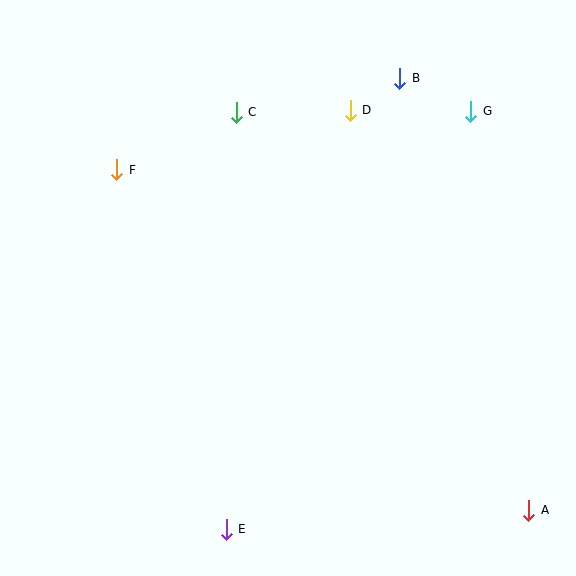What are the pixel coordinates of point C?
Point C is at (236, 112).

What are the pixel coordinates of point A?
Point A is at (529, 510).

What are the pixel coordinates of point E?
Point E is at (226, 529).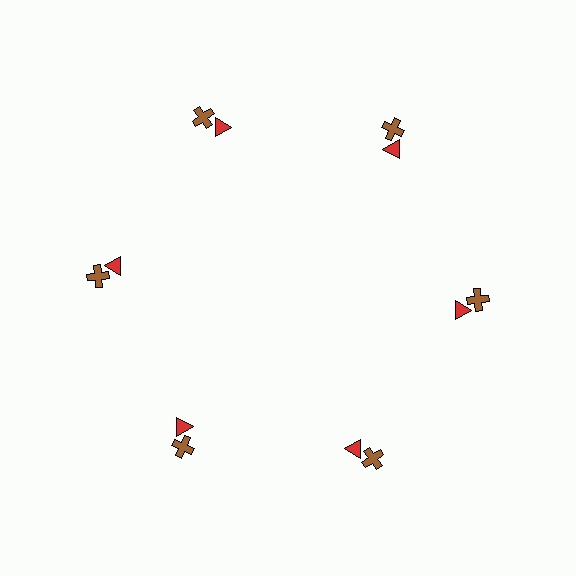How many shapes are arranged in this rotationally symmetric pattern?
There are 12 shapes, arranged in 6 groups of 2.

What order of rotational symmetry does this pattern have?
This pattern has 6-fold rotational symmetry.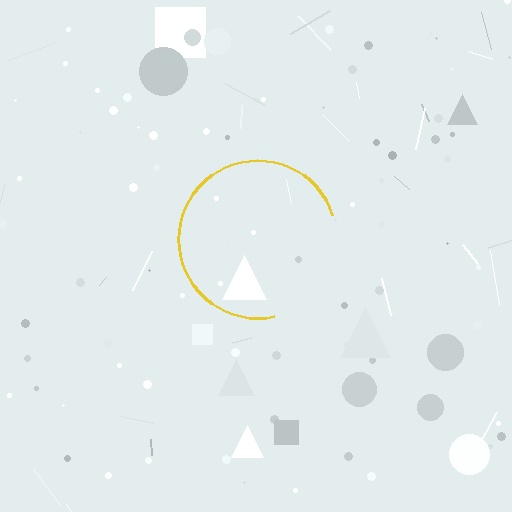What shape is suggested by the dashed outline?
The dashed outline suggests a circle.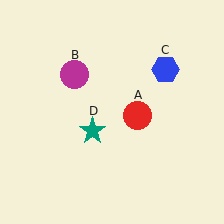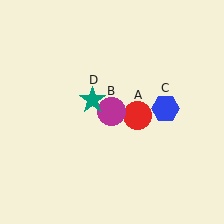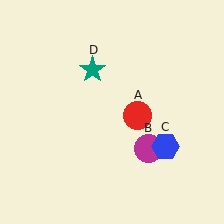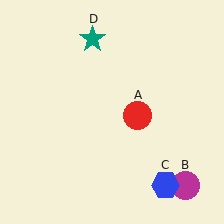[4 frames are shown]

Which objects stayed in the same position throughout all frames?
Red circle (object A) remained stationary.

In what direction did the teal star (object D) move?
The teal star (object D) moved up.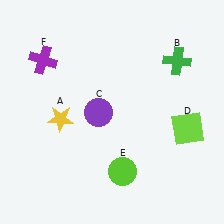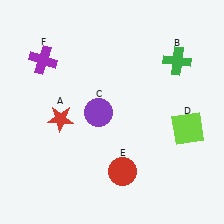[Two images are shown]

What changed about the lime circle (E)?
In Image 1, E is lime. In Image 2, it changed to red.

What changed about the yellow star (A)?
In Image 1, A is yellow. In Image 2, it changed to red.